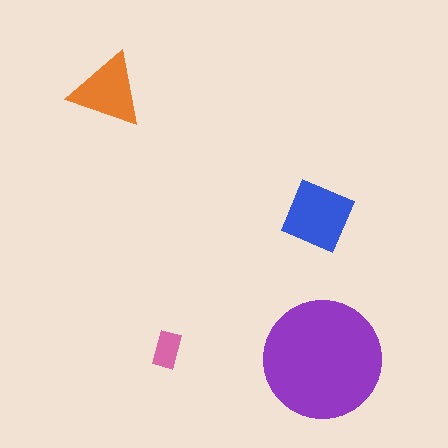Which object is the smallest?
The pink rectangle.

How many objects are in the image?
There are 4 objects in the image.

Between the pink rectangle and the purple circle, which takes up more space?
The purple circle.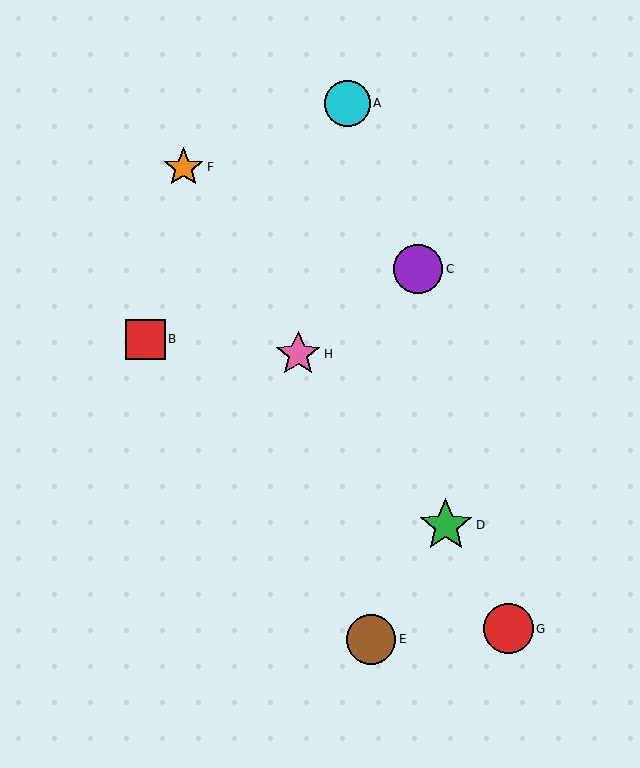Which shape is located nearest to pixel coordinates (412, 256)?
The purple circle (labeled C) at (418, 269) is nearest to that location.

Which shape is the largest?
The green star (labeled D) is the largest.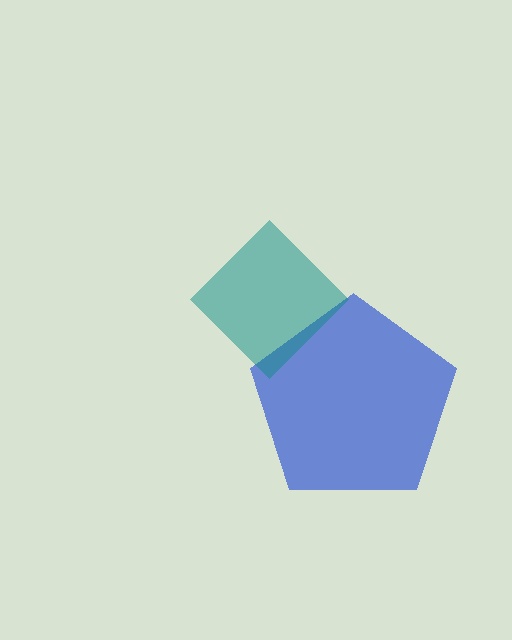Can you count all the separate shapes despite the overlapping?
Yes, there are 2 separate shapes.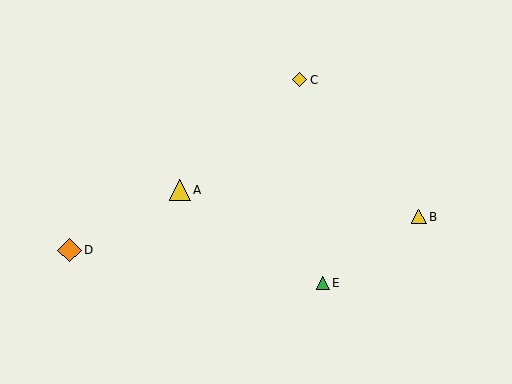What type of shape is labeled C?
Shape C is a yellow diamond.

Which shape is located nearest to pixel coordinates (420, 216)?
The yellow triangle (labeled B) at (419, 217) is nearest to that location.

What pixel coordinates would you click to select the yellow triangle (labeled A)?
Click at (180, 190) to select the yellow triangle A.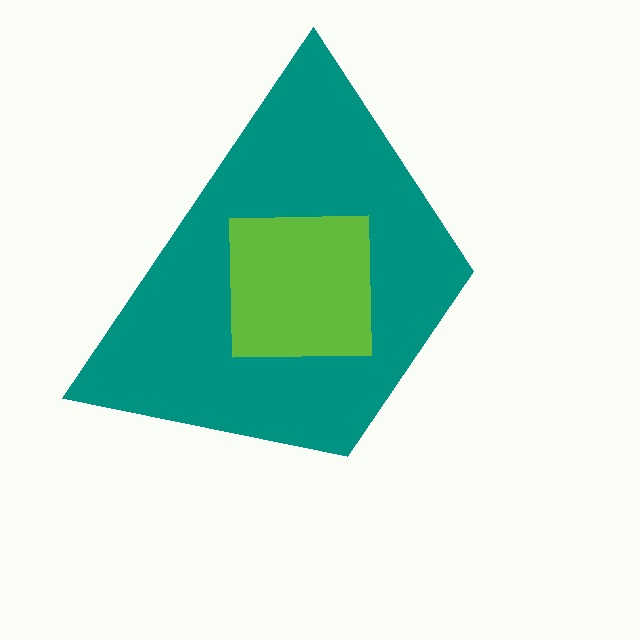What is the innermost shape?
The lime square.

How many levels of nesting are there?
2.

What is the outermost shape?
The teal trapezoid.